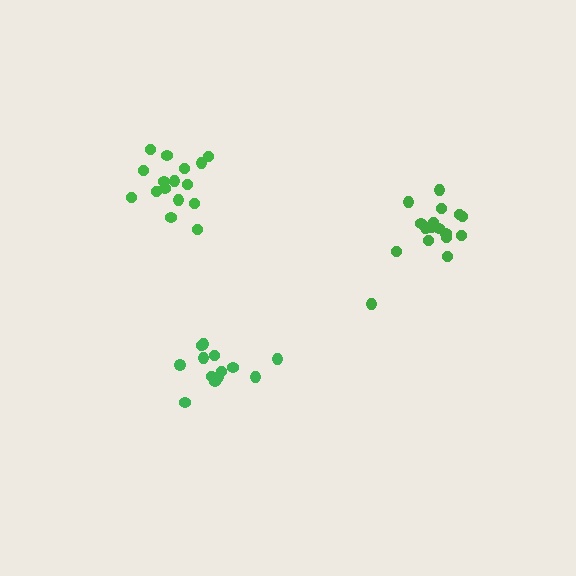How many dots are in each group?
Group 1: 17 dots, Group 2: 13 dots, Group 3: 16 dots (46 total).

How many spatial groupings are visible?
There are 3 spatial groupings.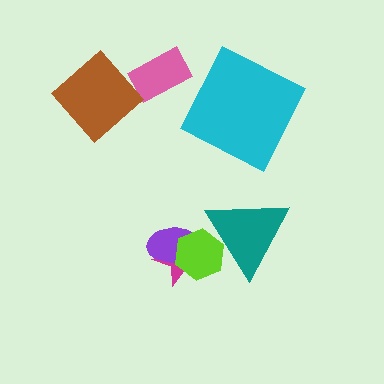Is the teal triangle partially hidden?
No, no other shape covers it.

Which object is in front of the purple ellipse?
The lime hexagon is in front of the purple ellipse.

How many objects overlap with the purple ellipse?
2 objects overlap with the purple ellipse.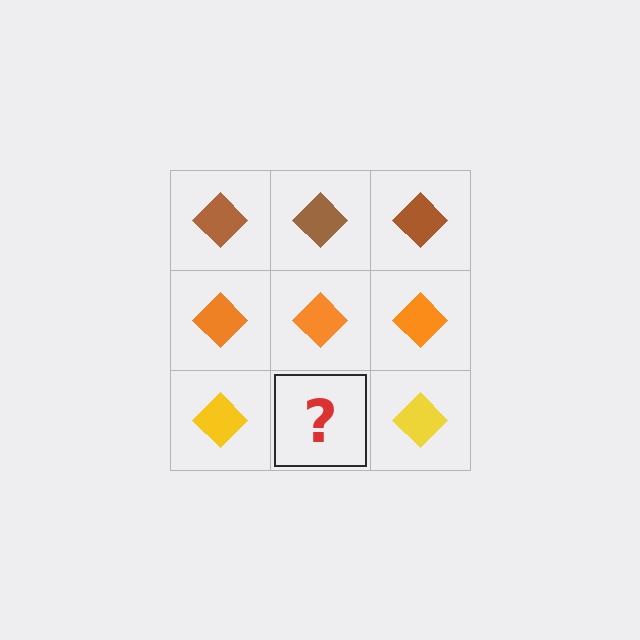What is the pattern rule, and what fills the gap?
The rule is that each row has a consistent color. The gap should be filled with a yellow diamond.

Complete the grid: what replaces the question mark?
The question mark should be replaced with a yellow diamond.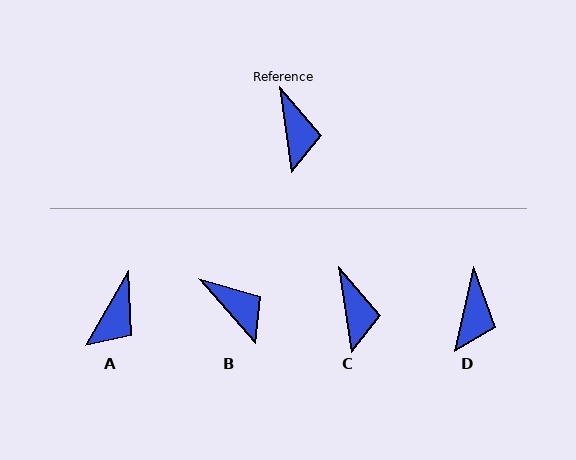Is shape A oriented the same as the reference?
No, it is off by about 38 degrees.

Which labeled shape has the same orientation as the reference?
C.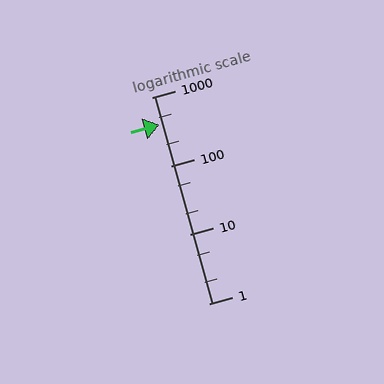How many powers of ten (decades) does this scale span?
The scale spans 3 decades, from 1 to 1000.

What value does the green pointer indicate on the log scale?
The pointer indicates approximately 400.